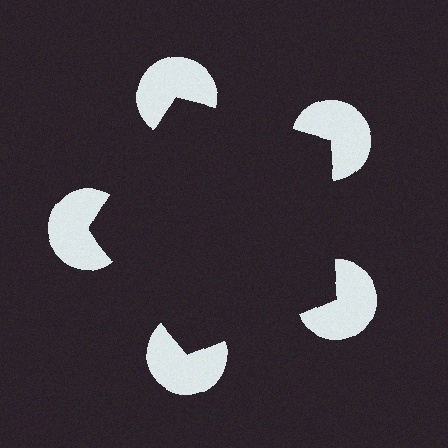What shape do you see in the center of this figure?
An illusory pentagon — its edges are inferred from the aligned wedge cuts in the pac-man discs, not physically drawn.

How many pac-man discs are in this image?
There are 5 — one at each vertex of the illusory pentagon.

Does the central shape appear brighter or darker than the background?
It typically appears slightly darker than the background, even though no actual brightness change is drawn.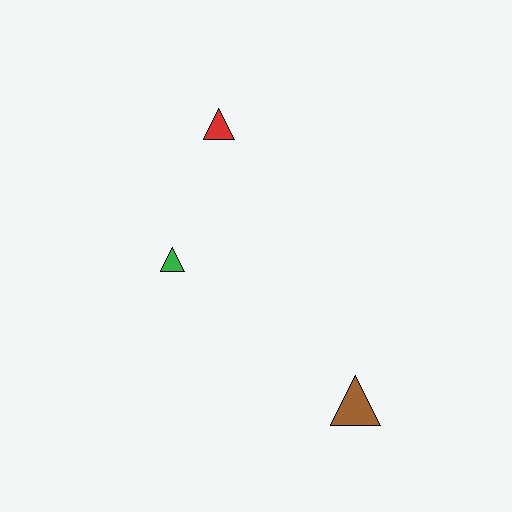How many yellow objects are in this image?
There are no yellow objects.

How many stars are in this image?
There are no stars.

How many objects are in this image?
There are 3 objects.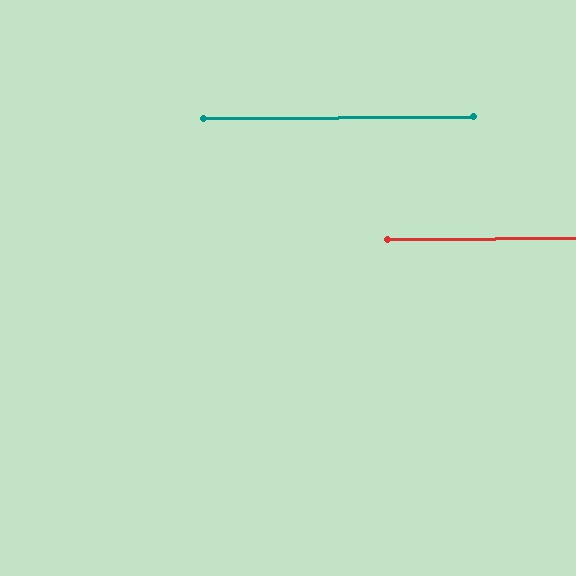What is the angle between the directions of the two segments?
Approximately 0 degrees.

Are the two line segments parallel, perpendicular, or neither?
Parallel — their directions differ by only 0.3°.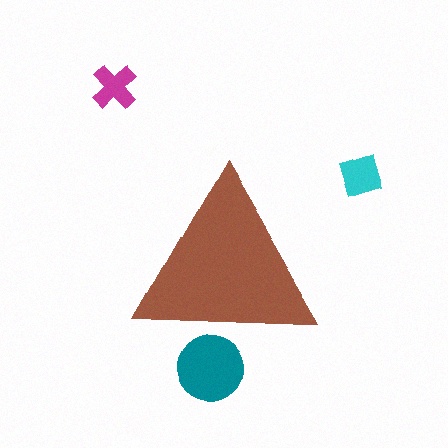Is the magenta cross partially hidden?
No, the magenta cross is fully visible.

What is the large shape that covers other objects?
A brown triangle.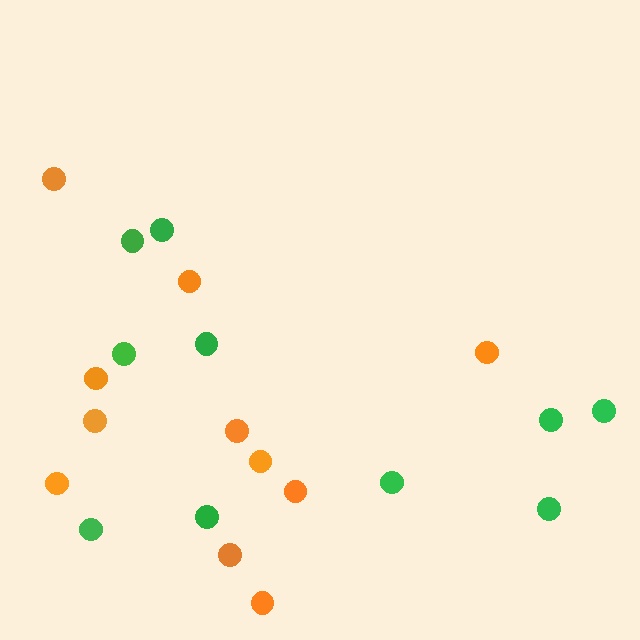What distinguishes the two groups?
There are 2 groups: one group of green circles (10) and one group of orange circles (11).